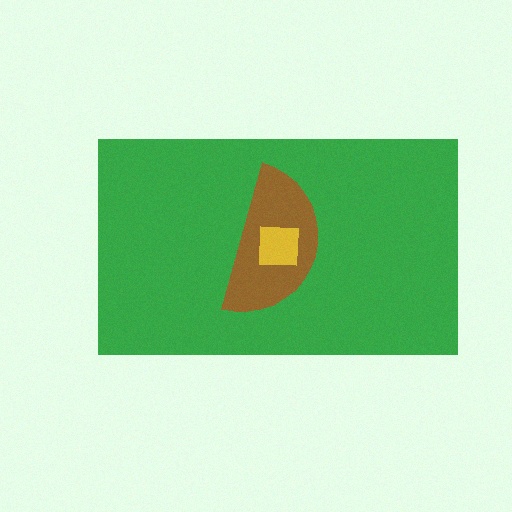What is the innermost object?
The yellow square.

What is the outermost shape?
The green rectangle.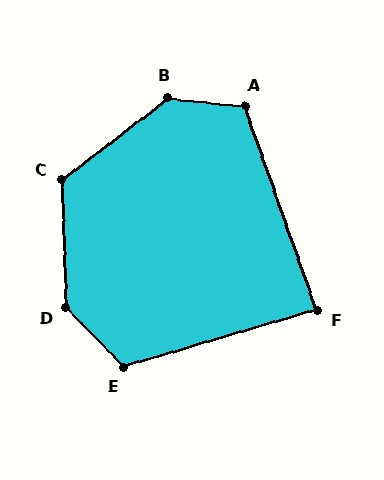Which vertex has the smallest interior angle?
F, at approximately 87 degrees.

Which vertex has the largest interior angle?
D, at approximately 137 degrees.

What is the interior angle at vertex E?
Approximately 119 degrees (obtuse).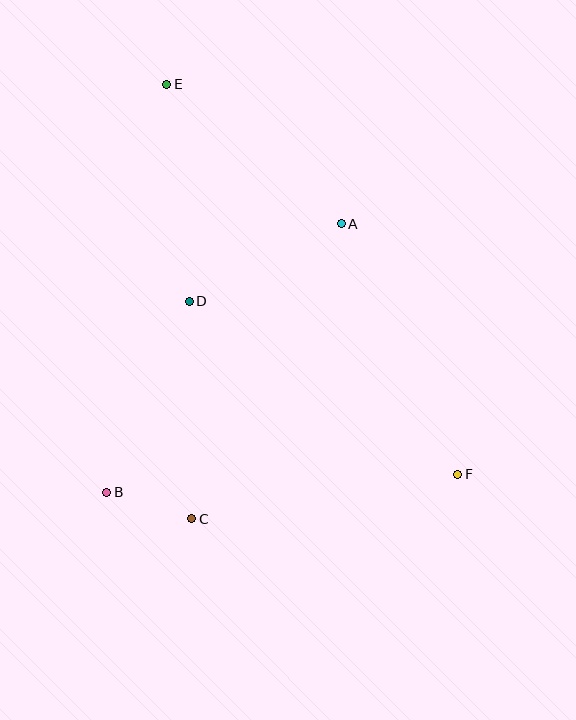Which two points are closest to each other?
Points B and C are closest to each other.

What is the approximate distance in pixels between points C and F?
The distance between C and F is approximately 269 pixels.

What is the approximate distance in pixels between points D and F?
The distance between D and F is approximately 319 pixels.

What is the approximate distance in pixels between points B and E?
The distance between B and E is approximately 413 pixels.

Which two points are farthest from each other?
Points E and F are farthest from each other.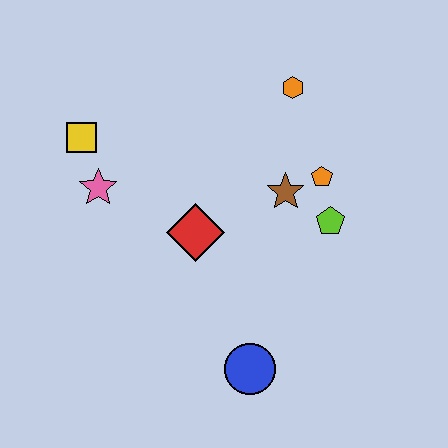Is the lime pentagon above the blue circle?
Yes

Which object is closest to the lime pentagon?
The orange pentagon is closest to the lime pentagon.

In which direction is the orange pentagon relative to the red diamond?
The orange pentagon is to the right of the red diamond.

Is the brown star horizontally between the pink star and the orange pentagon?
Yes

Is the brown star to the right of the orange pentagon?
No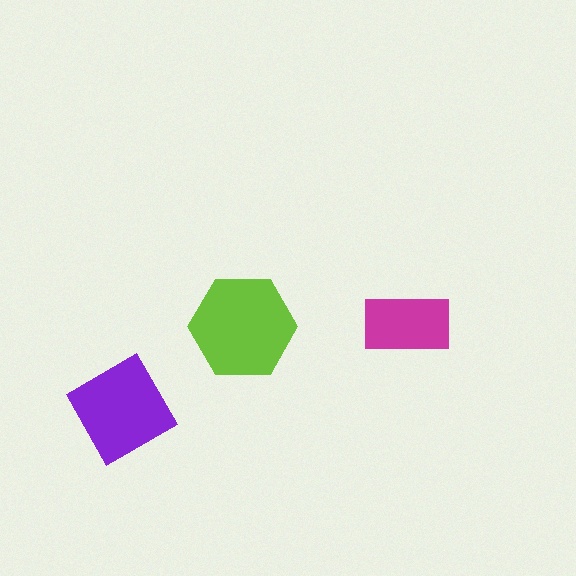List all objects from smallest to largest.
The magenta rectangle, the purple square, the lime hexagon.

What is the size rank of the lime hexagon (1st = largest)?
1st.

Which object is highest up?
The magenta rectangle is topmost.